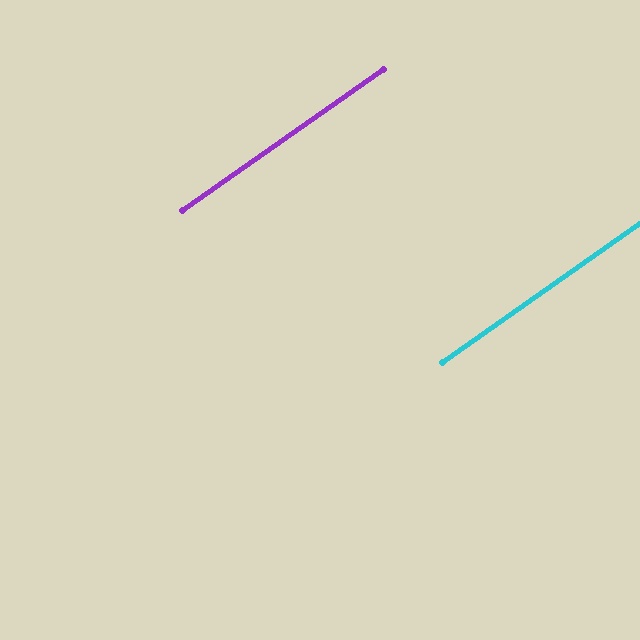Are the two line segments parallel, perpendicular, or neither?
Parallel — their directions differ by only 0.1°.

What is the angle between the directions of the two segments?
Approximately 0 degrees.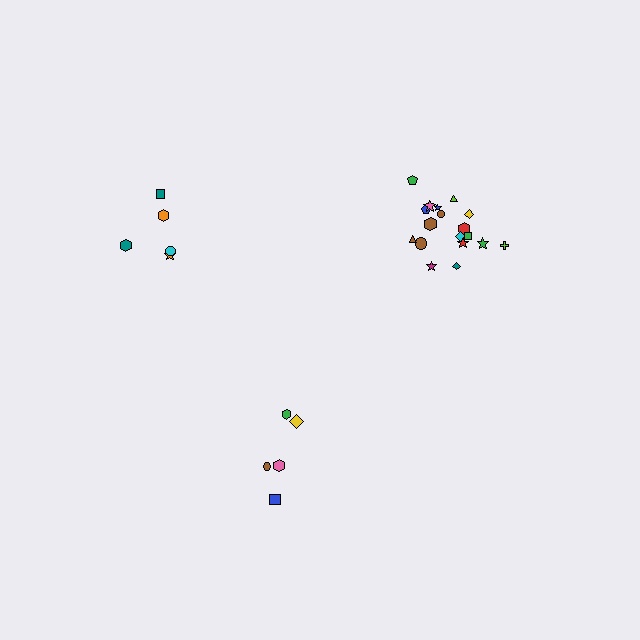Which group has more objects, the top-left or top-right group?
The top-right group.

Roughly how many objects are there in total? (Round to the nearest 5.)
Roughly 30 objects in total.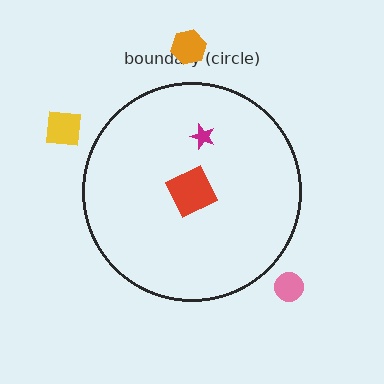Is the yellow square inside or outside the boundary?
Outside.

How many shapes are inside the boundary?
2 inside, 3 outside.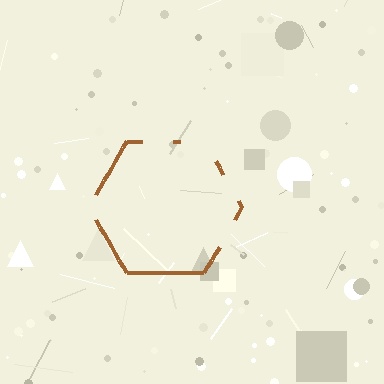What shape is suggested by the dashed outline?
The dashed outline suggests a hexagon.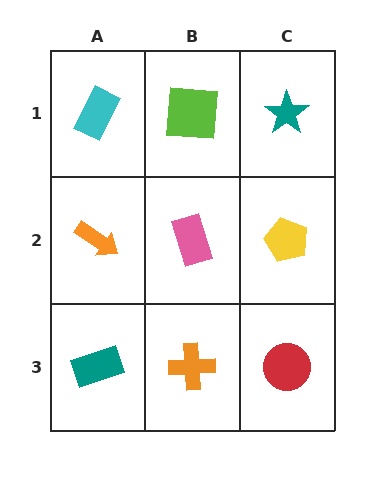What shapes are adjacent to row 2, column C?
A teal star (row 1, column C), a red circle (row 3, column C), a pink rectangle (row 2, column B).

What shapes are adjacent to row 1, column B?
A pink rectangle (row 2, column B), a cyan rectangle (row 1, column A), a teal star (row 1, column C).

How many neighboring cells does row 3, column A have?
2.